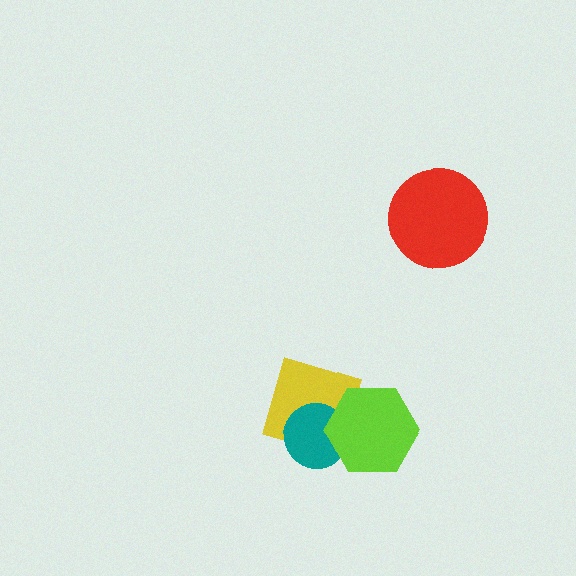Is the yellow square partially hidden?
Yes, it is partially covered by another shape.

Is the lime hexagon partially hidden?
No, no other shape covers it.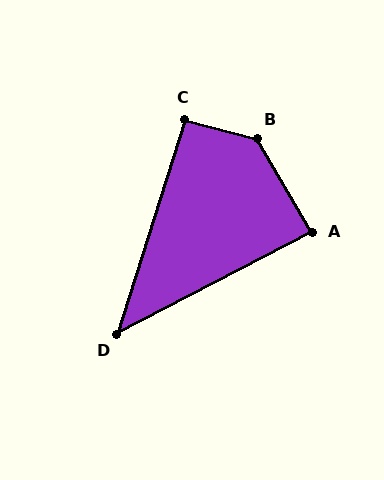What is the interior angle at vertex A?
Approximately 87 degrees (approximately right).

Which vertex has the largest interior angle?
B, at approximately 135 degrees.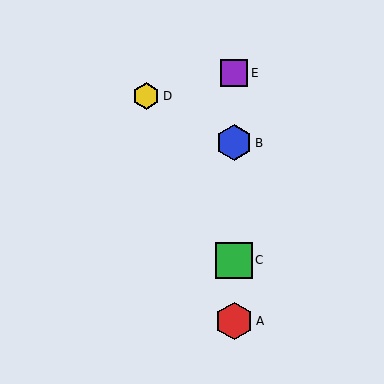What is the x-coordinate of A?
Object A is at x≈234.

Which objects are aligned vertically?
Objects A, B, C, E are aligned vertically.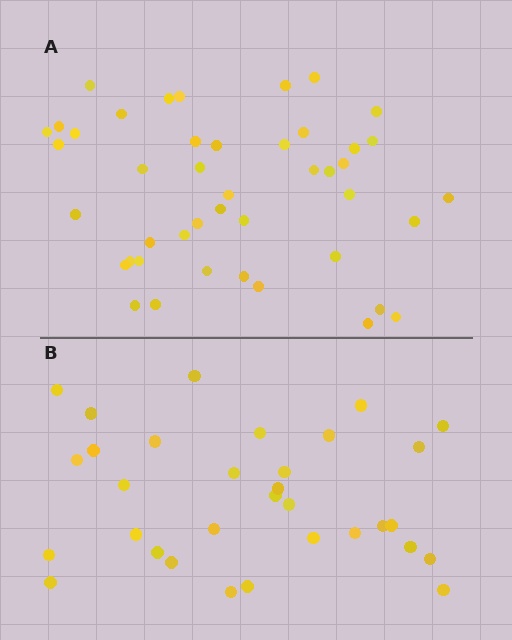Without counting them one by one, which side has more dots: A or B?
Region A (the top region) has more dots.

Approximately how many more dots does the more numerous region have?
Region A has roughly 12 or so more dots than region B.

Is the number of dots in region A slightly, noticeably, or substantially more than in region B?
Region A has noticeably more, but not dramatically so. The ratio is roughly 1.4 to 1.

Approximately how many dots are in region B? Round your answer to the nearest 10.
About 30 dots. (The exact count is 32, which rounds to 30.)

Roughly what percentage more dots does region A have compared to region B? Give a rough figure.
About 40% more.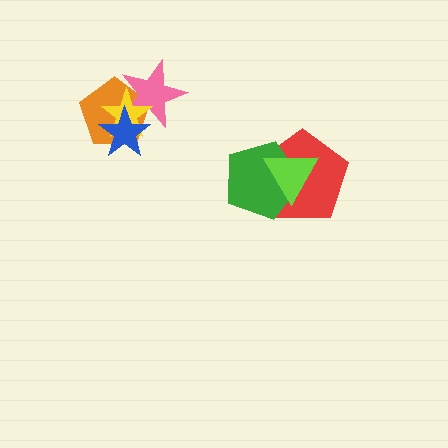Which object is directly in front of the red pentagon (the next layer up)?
The green pentagon is directly in front of the red pentagon.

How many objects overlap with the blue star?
3 objects overlap with the blue star.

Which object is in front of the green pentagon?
The lime triangle is in front of the green pentagon.